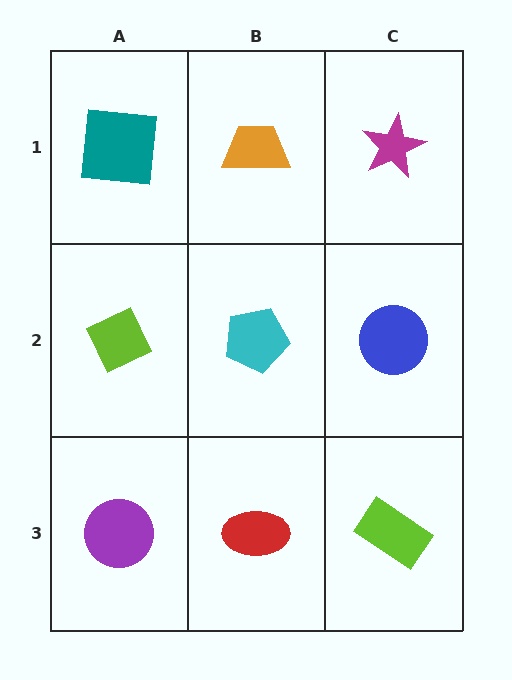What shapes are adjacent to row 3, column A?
A lime diamond (row 2, column A), a red ellipse (row 3, column B).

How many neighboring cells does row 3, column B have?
3.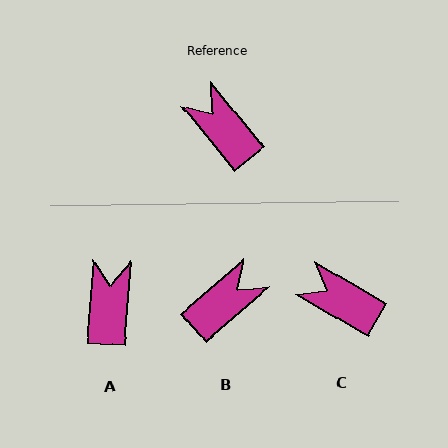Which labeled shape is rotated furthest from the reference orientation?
B, about 88 degrees away.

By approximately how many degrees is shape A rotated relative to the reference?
Approximately 43 degrees clockwise.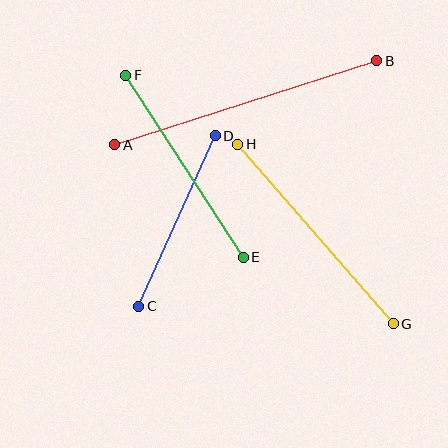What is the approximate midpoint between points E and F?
The midpoint is at approximately (185, 166) pixels.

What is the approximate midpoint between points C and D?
The midpoint is at approximately (177, 221) pixels.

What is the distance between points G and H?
The distance is approximately 238 pixels.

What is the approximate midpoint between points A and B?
The midpoint is at approximately (246, 103) pixels.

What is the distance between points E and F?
The distance is approximately 217 pixels.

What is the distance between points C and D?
The distance is approximately 187 pixels.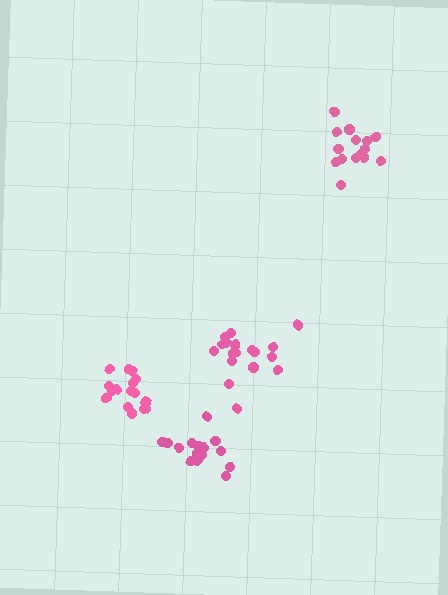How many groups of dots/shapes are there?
There are 4 groups.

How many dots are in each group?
Group 1: 16 dots, Group 2: 18 dots, Group 3: 16 dots, Group 4: 15 dots (65 total).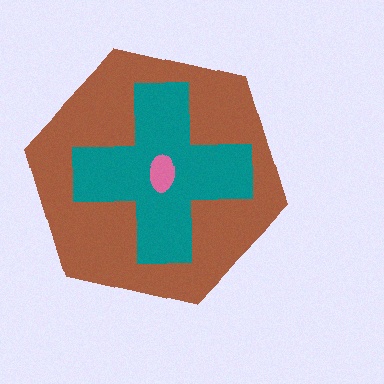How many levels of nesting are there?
3.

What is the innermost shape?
The pink ellipse.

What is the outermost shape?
The brown hexagon.